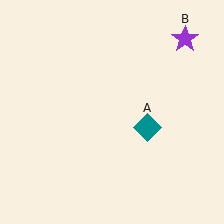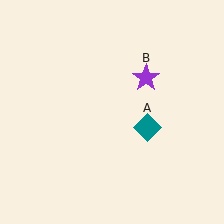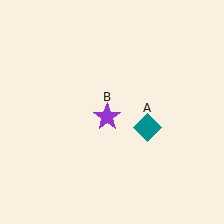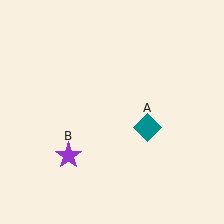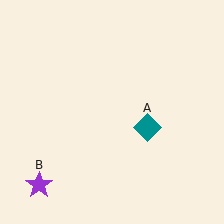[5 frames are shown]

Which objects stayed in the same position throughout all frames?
Teal diamond (object A) remained stationary.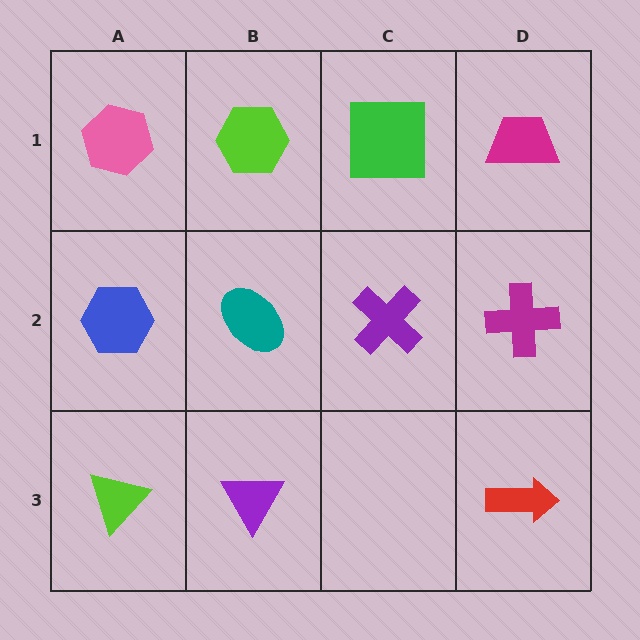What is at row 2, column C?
A purple cross.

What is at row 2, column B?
A teal ellipse.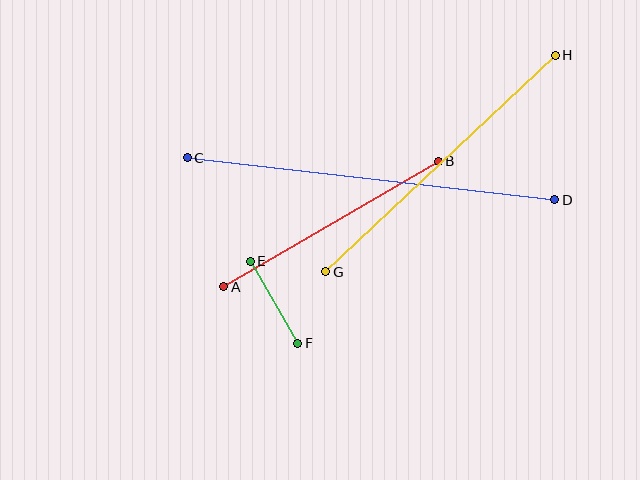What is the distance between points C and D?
The distance is approximately 370 pixels.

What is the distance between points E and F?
The distance is approximately 95 pixels.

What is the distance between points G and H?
The distance is approximately 316 pixels.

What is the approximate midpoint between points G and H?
The midpoint is at approximately (440, 163) pixels.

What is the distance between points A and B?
The distance is approximately 248 pixels.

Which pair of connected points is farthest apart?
Points C and D are farthest apart.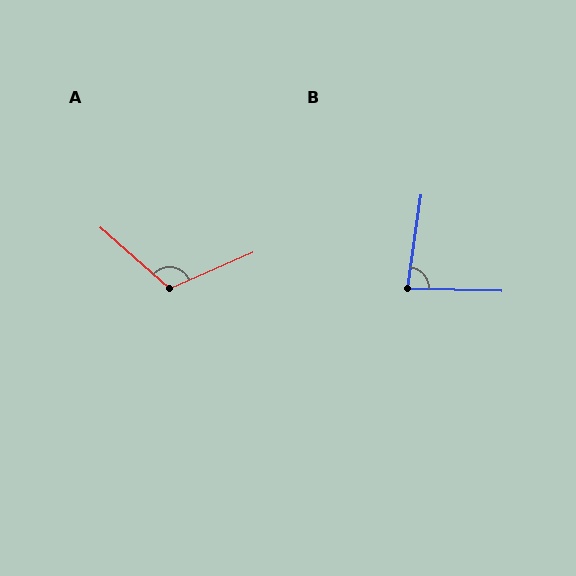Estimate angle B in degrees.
Approximately 83 degrees.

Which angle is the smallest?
B, at approximately 83 degrees.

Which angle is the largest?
A, at approximately 115 degrees.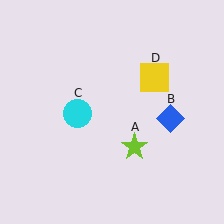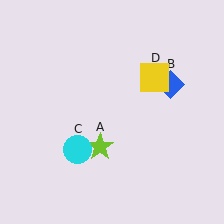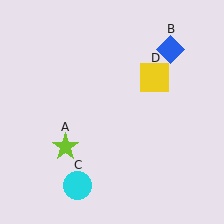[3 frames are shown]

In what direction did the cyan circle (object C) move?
The cyan circle (object C) moved down.